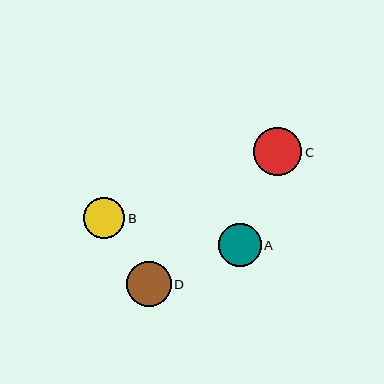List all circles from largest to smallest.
From largest to smallest: C, D, A, B.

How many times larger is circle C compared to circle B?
Circle C is approximately 1.2 times the size of circle B.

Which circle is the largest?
Circle C is the largest with a size of approximately 48 pixels.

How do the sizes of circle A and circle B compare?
Circle A and circle B are approximately the same size.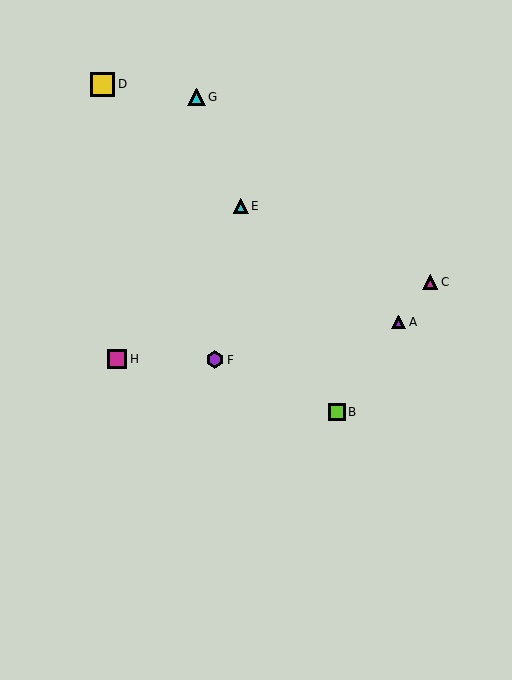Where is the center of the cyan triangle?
The center of the cyan triangle is at (196, 97).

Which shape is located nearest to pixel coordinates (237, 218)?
The cyan triangle (labeled E) at (241, 206) is nearest to that location.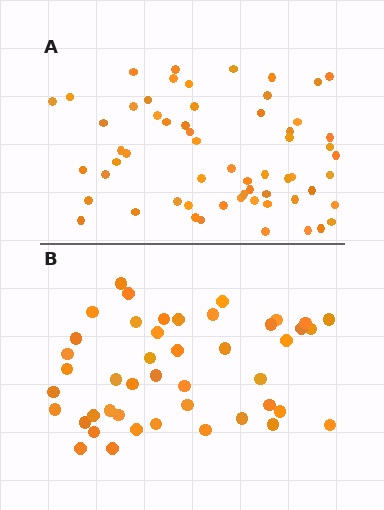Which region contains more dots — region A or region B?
Region A (the top region) has more dots.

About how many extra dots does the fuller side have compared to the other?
Region A has approximately 15 more dots than region B.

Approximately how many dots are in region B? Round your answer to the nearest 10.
About 40 dots. (The exact count is 45, which rounds to 40.)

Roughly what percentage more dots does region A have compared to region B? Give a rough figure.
About 35% more.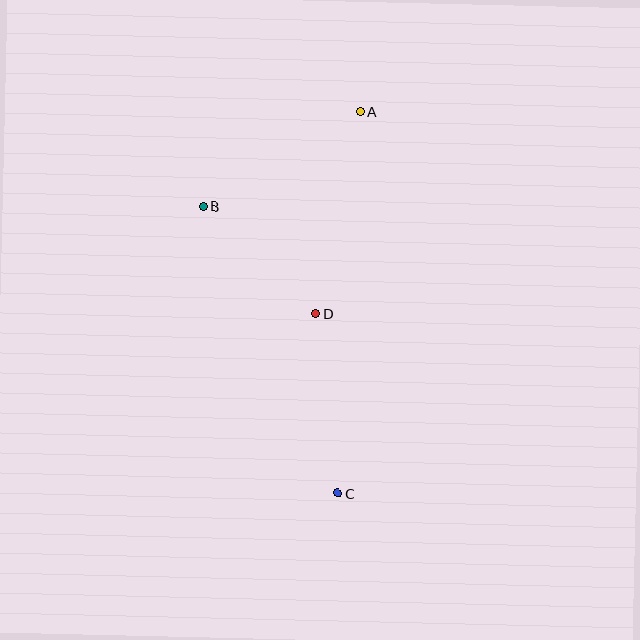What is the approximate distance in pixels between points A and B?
The distance between A and B is approximately 184 pixels.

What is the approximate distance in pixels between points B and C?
The distance between B and C is approximately 317 pixels.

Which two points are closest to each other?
Points B and D are closest to each other.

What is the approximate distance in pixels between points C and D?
The distance between C and D is approximately 181 pixels.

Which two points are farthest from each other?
Points A and C are farthest from each other.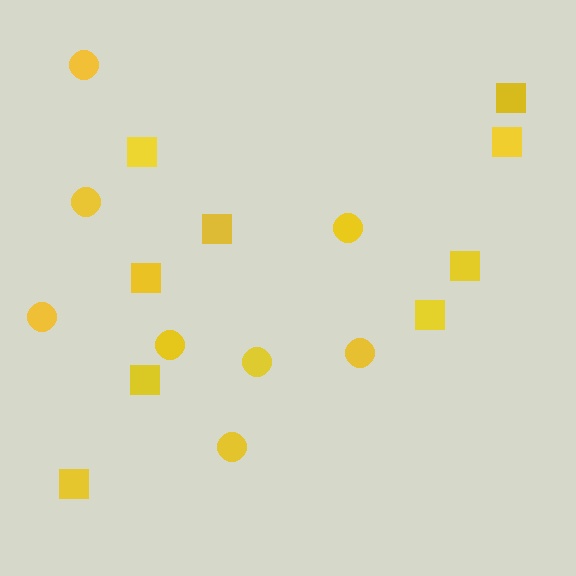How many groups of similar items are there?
There are 2 groups: one group of circles (8) and one group of squares (9).